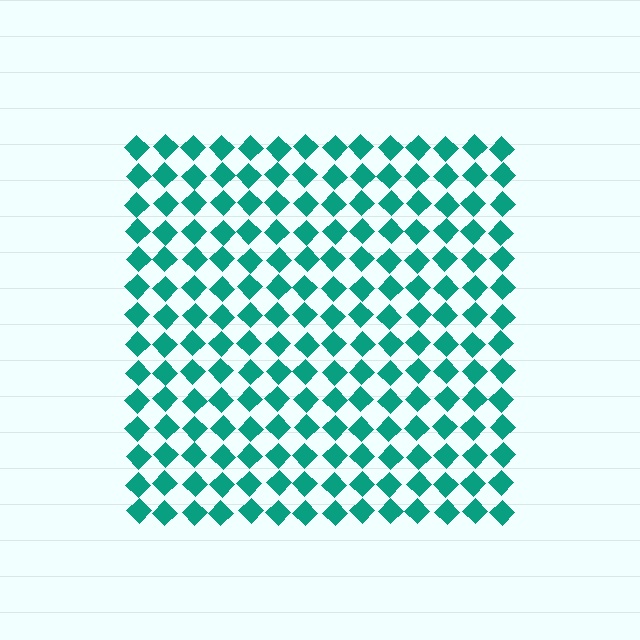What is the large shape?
The large shape is a square.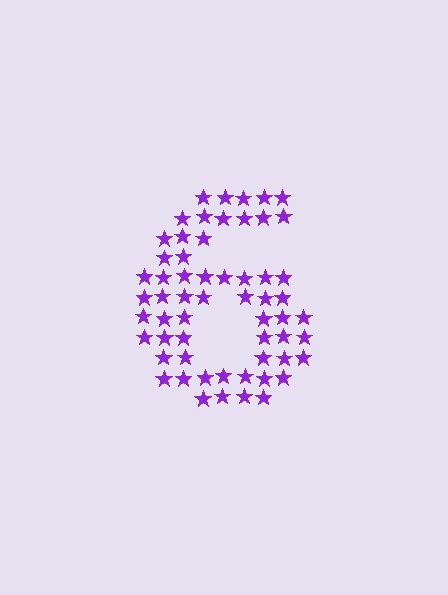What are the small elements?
The small elements are stars.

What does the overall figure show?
The overall figure shows the digit 6.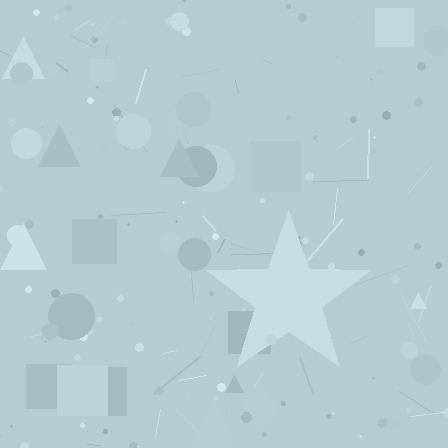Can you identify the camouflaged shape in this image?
The camouflaged shape is a star.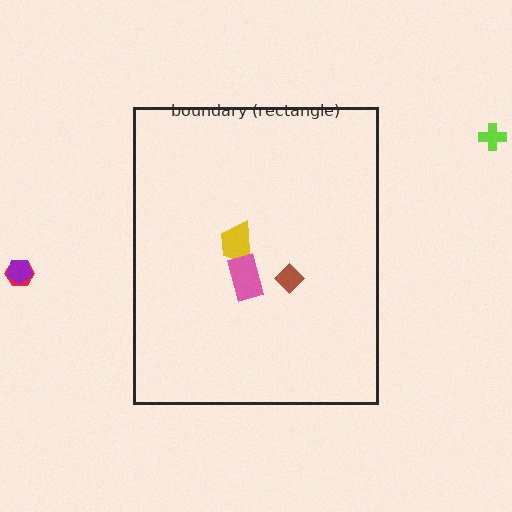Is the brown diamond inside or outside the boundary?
Inside.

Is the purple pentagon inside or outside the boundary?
Outside.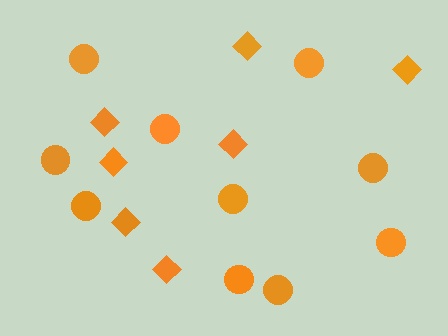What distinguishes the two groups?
There are 2 groups: one group of circles (10) and one group of diamonds (7).